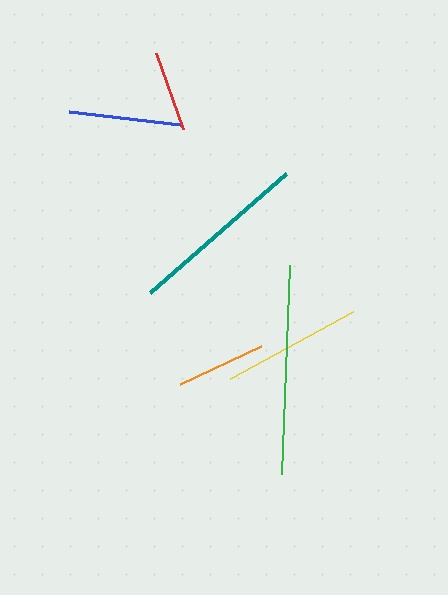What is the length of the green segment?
The green segment is approximately 209 pixels long.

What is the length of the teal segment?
The teal segment is approximately 181 pixels long.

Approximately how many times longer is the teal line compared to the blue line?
The teal line is approximately 1.6 times the length of the blue line.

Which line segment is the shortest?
The red line is the shortest at approximately 81 pixels.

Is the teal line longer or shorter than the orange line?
The teal line is longer than the orange line.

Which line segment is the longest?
The green line is the longest at approximately 209 pixels.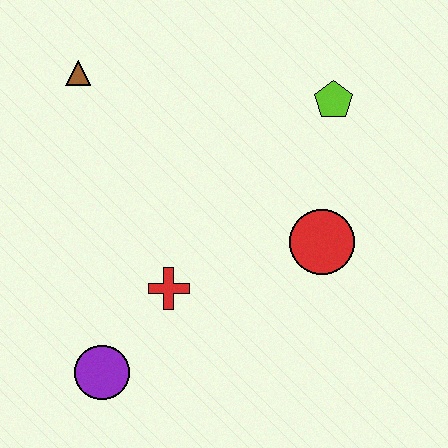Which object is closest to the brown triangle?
The red cross is closest to the brown triangle.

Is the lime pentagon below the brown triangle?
Yes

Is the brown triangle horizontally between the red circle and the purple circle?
No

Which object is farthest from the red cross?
The lime pentagon is farthest from the red cross.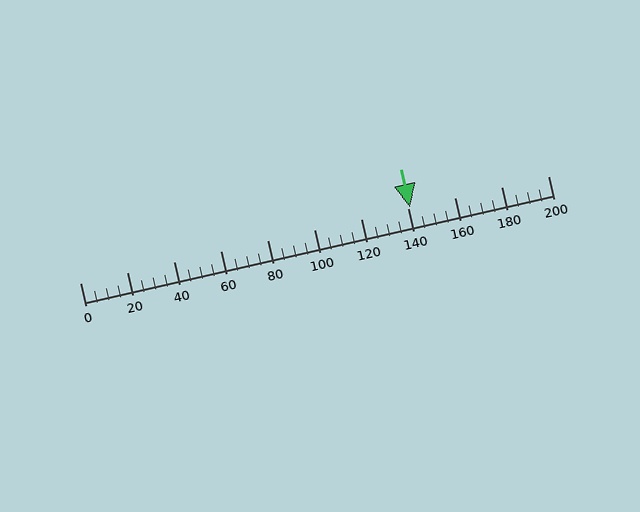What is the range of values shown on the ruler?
The ruler shows values from 0 to 200.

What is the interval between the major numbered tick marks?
The major tick marks are spaced 20 units apart.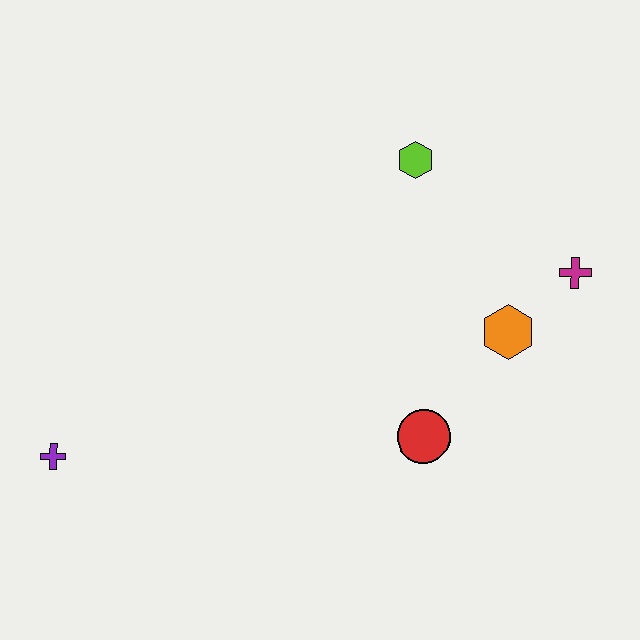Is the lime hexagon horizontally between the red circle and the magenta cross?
No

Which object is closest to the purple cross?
The red circle is closest to the purple cross.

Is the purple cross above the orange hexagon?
No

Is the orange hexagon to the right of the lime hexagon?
Yes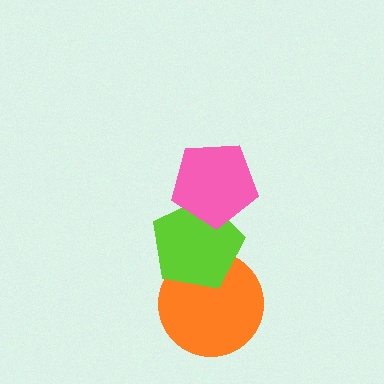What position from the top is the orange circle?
The orange circle is 3rd from the top.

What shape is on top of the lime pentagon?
The pink pentagon is on top of the lime pentagon.